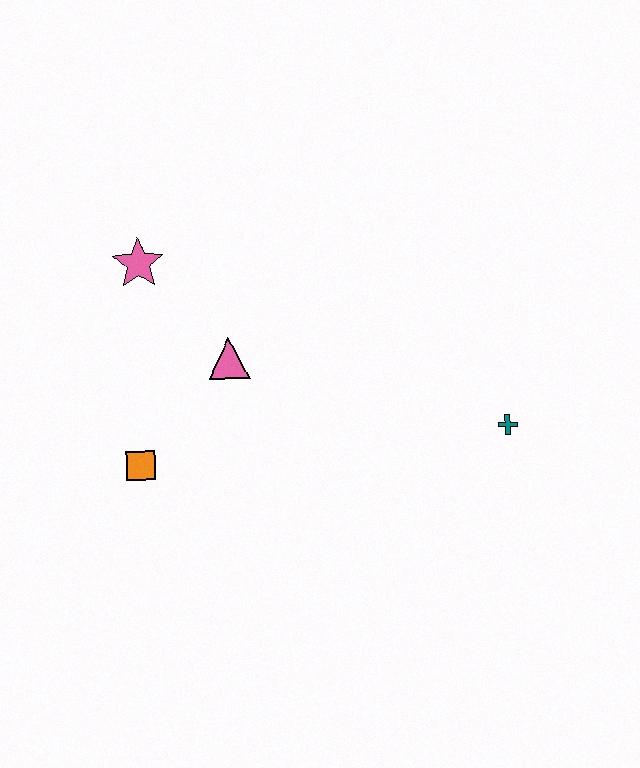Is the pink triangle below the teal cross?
No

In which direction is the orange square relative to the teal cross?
The orange square is to the left of the teal cross.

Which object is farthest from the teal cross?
The pink star is farthest from the teal cross.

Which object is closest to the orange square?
The pink triangle is closest to the orange square.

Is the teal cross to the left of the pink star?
No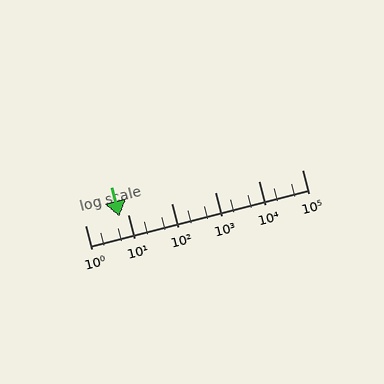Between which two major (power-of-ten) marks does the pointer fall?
The pointer is between 1 and 10.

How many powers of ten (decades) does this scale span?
The scale spans 5 decades, from 1 to 100000.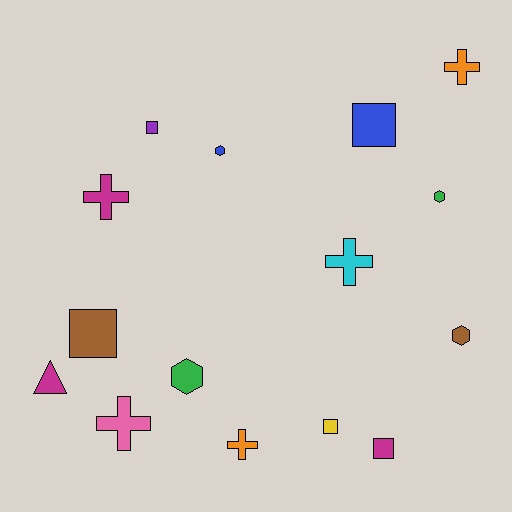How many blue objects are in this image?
There are 2 blue objects.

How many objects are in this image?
There are 15 objects.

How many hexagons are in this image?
There are 4 hexagons.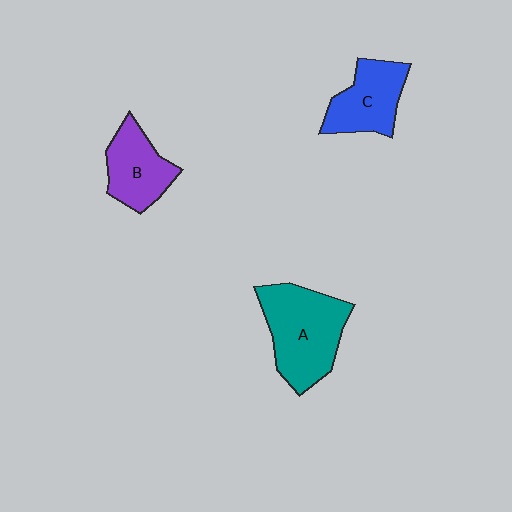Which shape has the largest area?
Shape A (teal).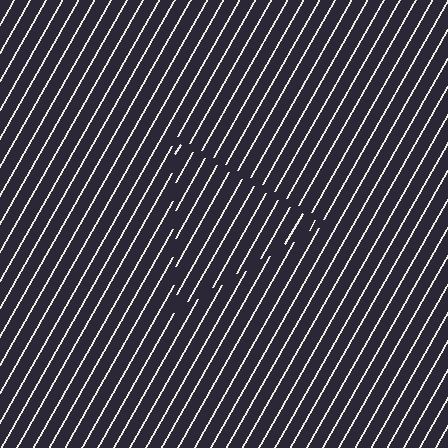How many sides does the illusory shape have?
3 sides — the line-ends trace a triangle.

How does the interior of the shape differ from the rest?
The interior of the shape contains the same grating, shifted by half a period — the contour is defined by the phase discontinuity where line-ends from the inner and outer gratings abut.